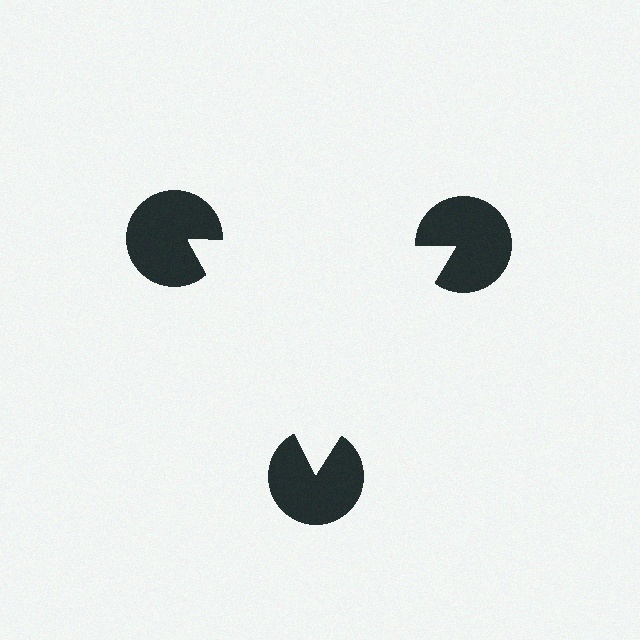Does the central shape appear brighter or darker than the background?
It typically appears slightly brighter than the background, even though no actual brightness change is drawn.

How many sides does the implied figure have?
3 sides.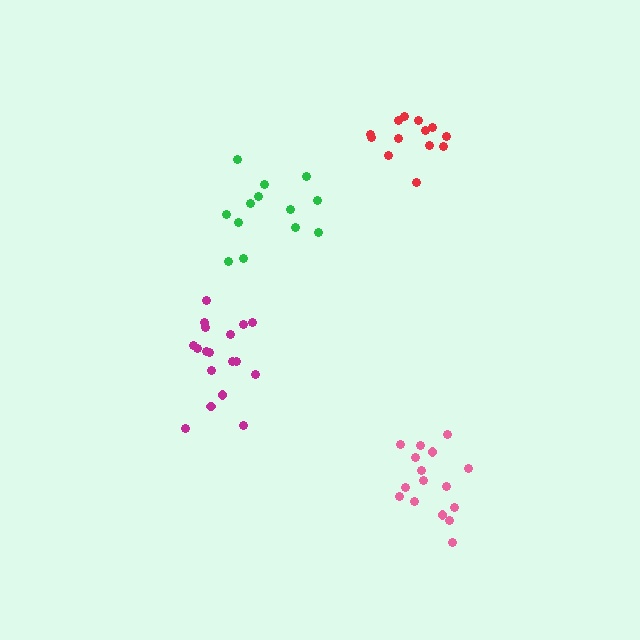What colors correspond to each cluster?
The clusters are colored: red, magenta, green, pink.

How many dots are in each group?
Group 1: 13 dots, Group 2: 18 dots, Group 3: 13 dots, Group 4: 16 dots (60 total).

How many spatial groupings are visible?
There are 4 spatial groupings.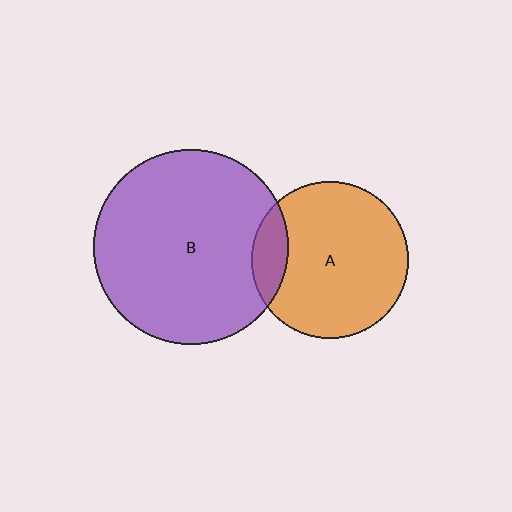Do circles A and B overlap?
Yes.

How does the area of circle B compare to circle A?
Approximately 1.5 times.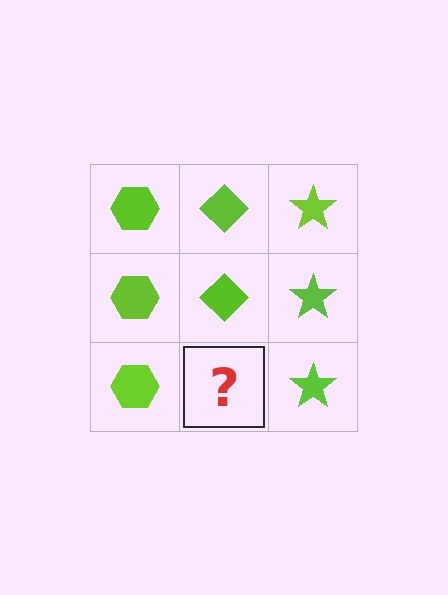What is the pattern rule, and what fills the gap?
The rule is that each column has a consistent shape. The gap should be filled with a lime diamond.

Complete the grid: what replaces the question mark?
The question mark should be replaced with a lime diamond.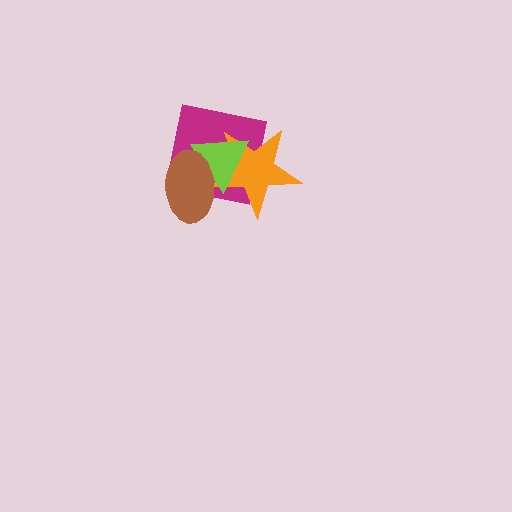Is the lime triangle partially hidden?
Yes, it is partially covered by another shape.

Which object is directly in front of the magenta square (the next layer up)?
The orange star is directly in front of the magenta square.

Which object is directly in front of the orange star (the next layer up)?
The lime triangle is directly in front of the orange star.